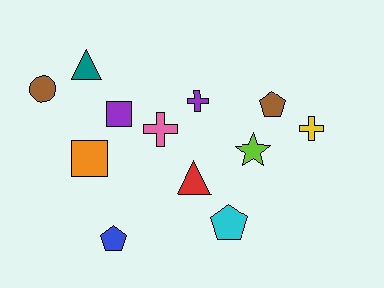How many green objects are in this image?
There are no green objects.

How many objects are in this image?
There are 12 objects.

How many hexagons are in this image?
There are no hexagons.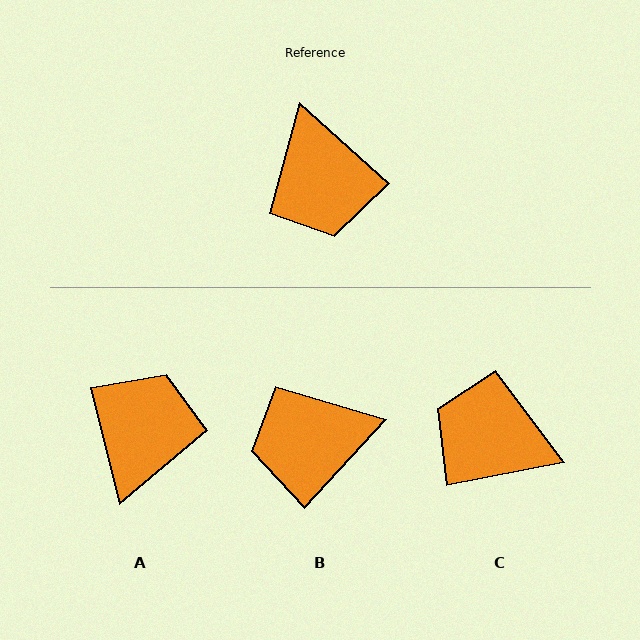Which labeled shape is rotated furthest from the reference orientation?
A, about 146 degrees away.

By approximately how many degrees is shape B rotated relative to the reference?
Approximately 91 degrees clockwise.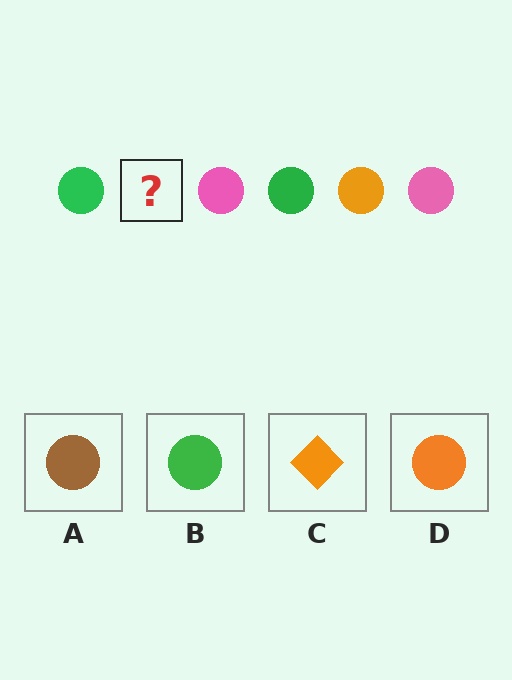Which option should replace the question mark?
Option D.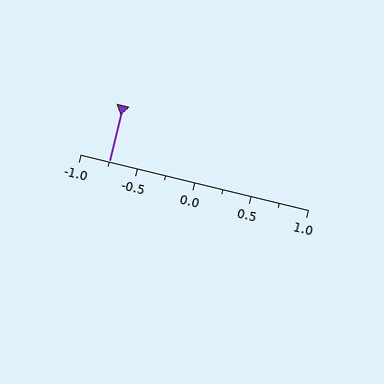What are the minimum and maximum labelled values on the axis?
The axis runs from -1.0 to 1.0.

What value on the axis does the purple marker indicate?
The marker indicates approximately -0.75.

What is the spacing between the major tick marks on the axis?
The major ticks are spaced 0.5 apart.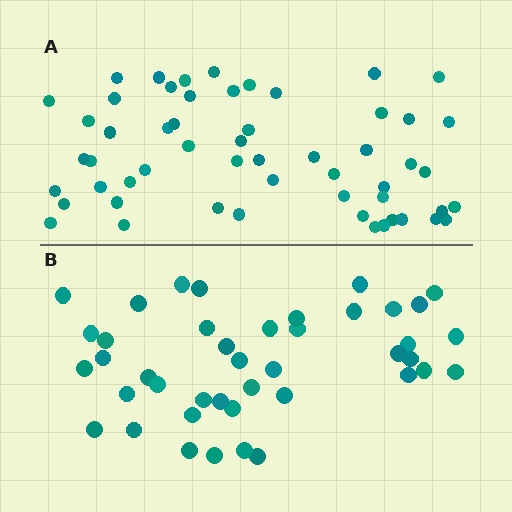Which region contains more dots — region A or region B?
Region A (the top region) has more dots.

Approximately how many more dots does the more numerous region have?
Region A has approximately 15 more dots than region B.